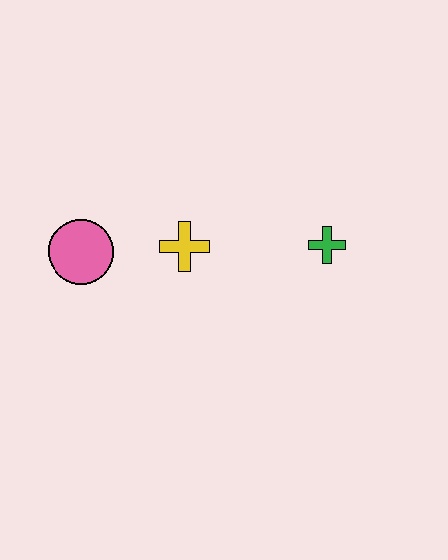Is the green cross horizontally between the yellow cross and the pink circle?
No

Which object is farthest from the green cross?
The pink circle is farthest from the green cross.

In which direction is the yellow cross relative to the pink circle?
The yellow cross is to the right of the pink circle.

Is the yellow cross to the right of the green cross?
No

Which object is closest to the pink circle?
The yellow cross is closest to the pink circle.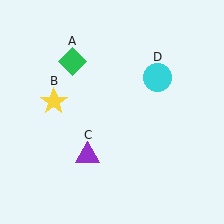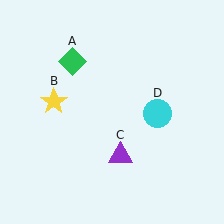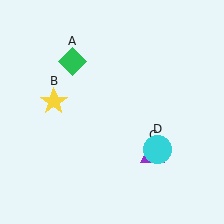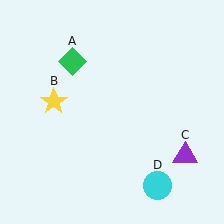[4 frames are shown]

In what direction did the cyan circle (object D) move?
The cyan circle (object D) moved down.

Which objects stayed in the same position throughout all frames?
Green diamond (object A) and yellow star (object B) remained stationary.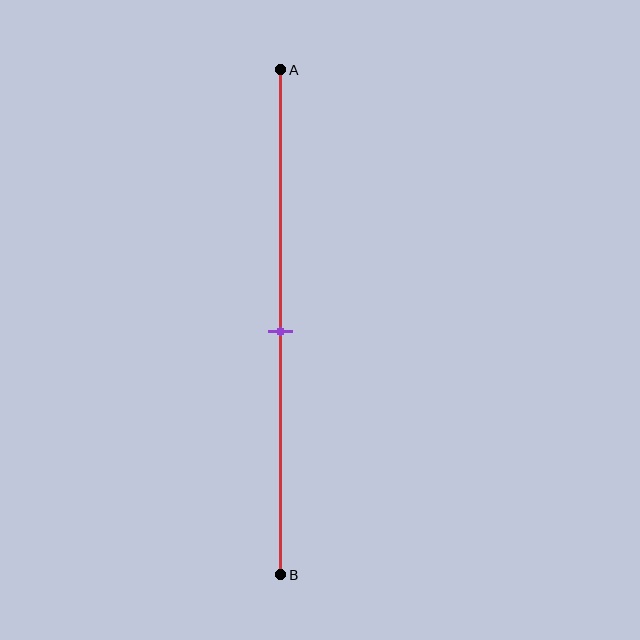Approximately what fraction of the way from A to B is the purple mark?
The purple mark is approximately 50% of the way from A to B.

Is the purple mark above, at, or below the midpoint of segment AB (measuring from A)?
The purple mark is approximately at the midpoint of segment AB.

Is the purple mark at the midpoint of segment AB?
Yes, the mark is approximately at the midpoint.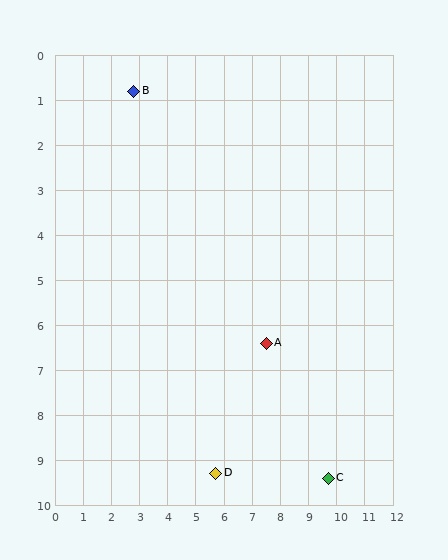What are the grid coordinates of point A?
Point A is at approximately (7.5, 6.4).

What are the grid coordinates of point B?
Point B is at approximately (2.8, 0.8).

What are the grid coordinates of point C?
Point C is at approximately (9.7, 9.4).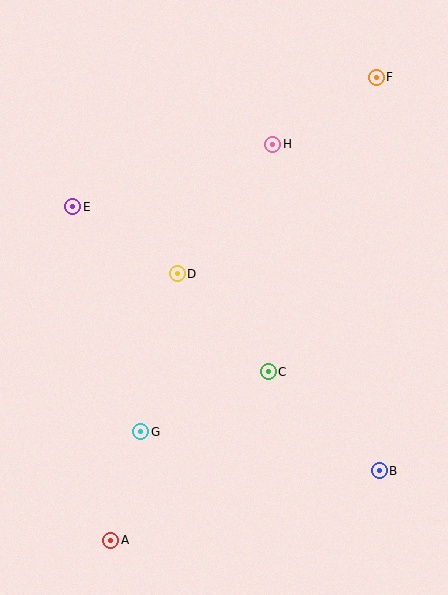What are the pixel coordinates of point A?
Point A is at (111, 540).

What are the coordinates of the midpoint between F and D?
The midpoint between F and D is at (277, 176).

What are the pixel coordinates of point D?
Point D is at (177, 274).